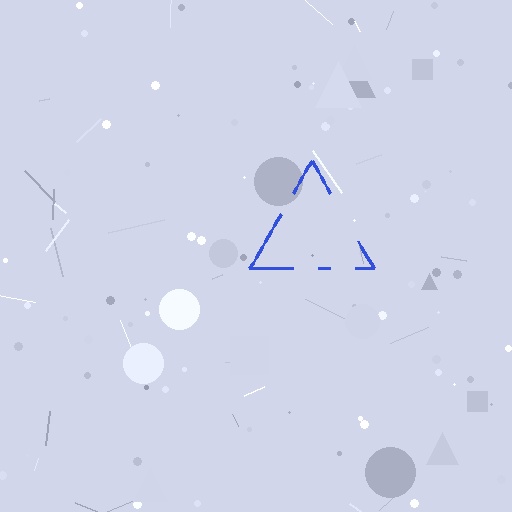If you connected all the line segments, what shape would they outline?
They would outline a triangle.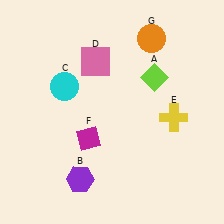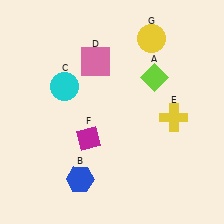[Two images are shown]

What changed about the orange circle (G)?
In Image 1, G is orange. In Image 2, it changed to yellow.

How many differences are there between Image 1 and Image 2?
There are 2 differences between the two images.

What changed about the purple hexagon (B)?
In Image 1, B is purple. In Image 2, it changed to blue.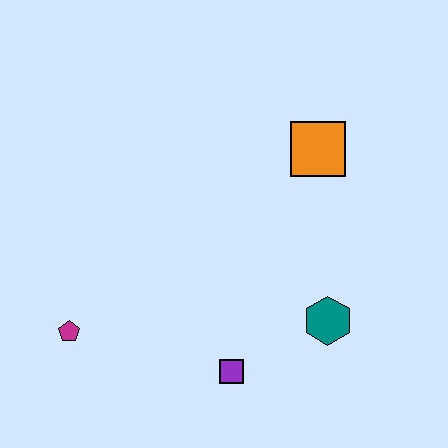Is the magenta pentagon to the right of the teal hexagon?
No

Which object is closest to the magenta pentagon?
The purple square is closest to the magenta pentagon.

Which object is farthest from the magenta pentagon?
The orange square is farthest from the magenta pentagon.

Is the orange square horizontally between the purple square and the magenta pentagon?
No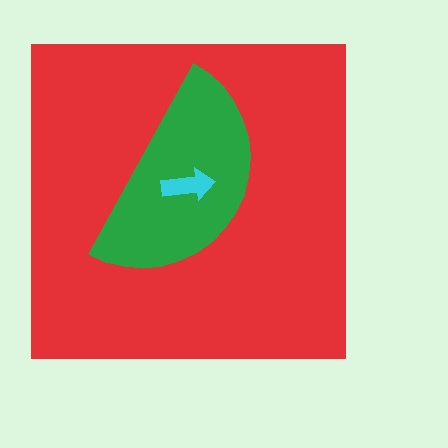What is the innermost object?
The cyan arrow.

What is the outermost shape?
The red square.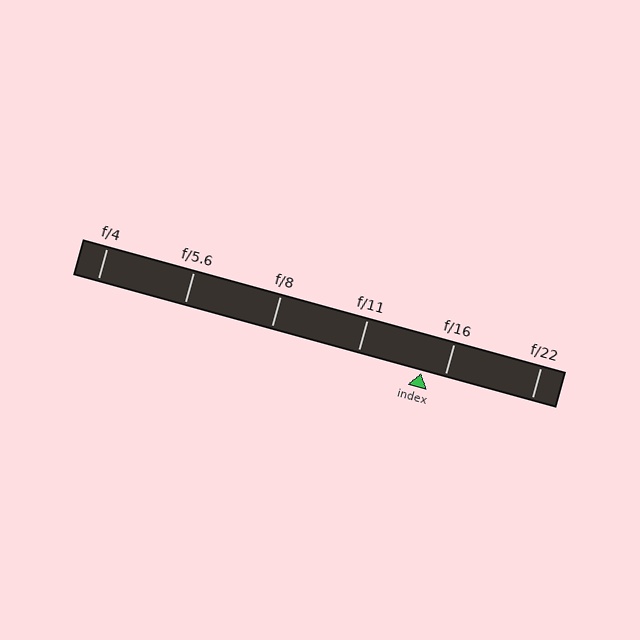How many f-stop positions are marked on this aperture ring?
There are 6 f-stop positions marked.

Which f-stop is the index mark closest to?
The index mark is closest to f/16.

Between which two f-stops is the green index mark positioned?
The index mark is between f/11 and f/16.